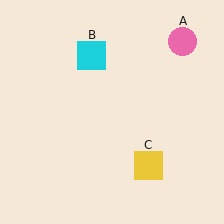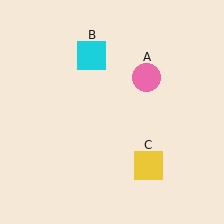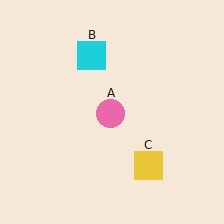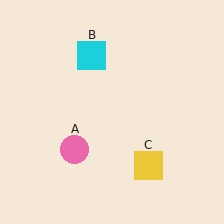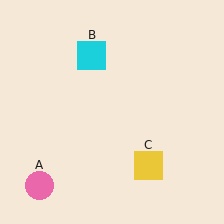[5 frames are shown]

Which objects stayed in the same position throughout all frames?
Cyan square (object B) and yellow square (object C) remained stationary.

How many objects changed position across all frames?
1 object changed position: pink circle (object A).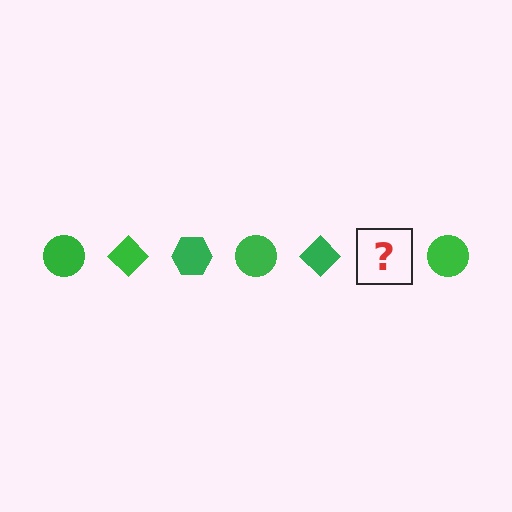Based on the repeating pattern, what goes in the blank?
The blank should be a green hexagon.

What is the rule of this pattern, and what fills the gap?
The rule is that the pattern cycles through circle, diamond, hexagon shapes in green. The gap should be filled with a green hexagon.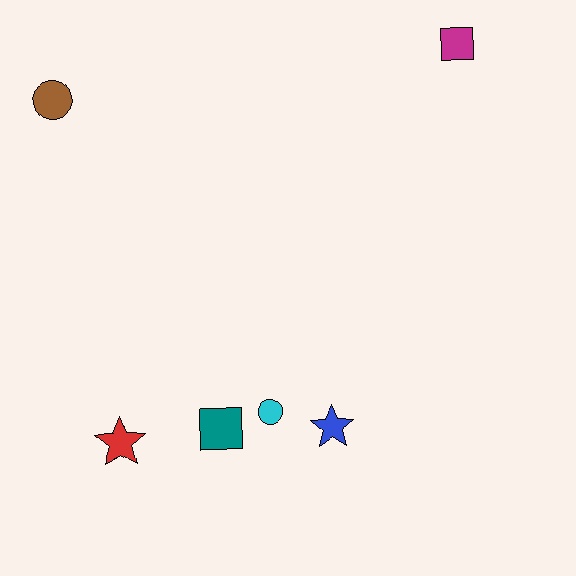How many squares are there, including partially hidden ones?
There are 2 squares.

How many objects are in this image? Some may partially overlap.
There are 6 objects.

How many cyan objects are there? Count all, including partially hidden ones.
There is 1 cyan object.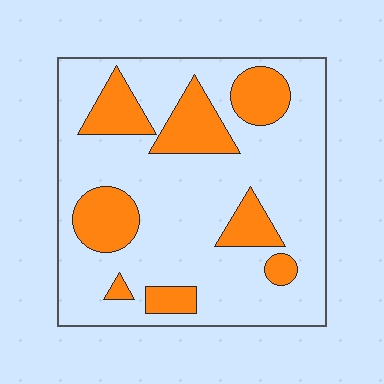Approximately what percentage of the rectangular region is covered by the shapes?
Approximately 25%.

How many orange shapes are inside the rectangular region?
8.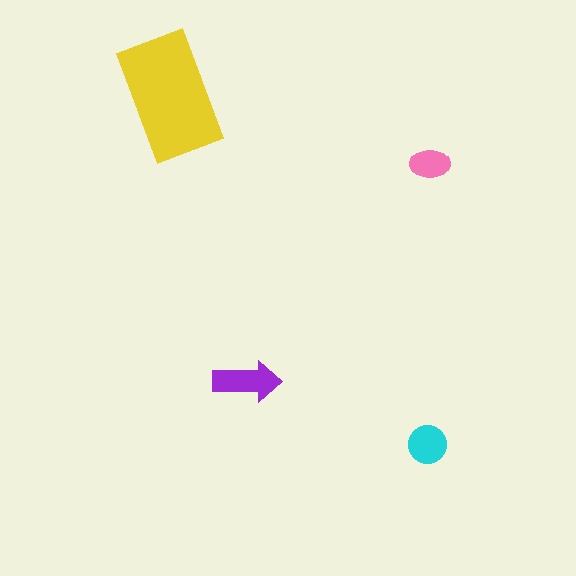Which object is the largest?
The yellow rectangle.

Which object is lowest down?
The cyan circle is bottommost.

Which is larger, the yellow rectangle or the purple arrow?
The yellow rectangle.